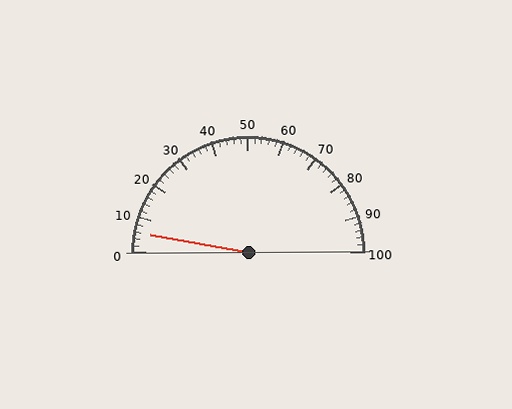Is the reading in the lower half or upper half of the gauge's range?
The reading is in the lower half of the range (0 to 100).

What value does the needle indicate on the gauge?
The needle indicates approximately 6.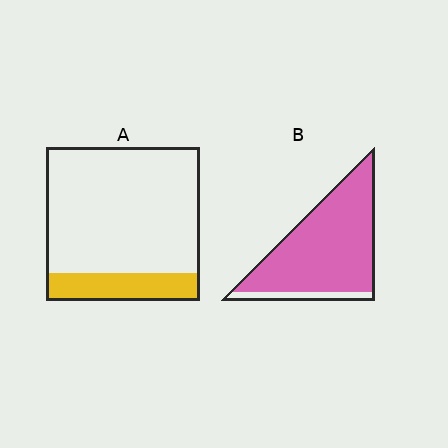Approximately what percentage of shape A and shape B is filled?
A is approximately 20% and B is approximately 90%.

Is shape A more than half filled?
No.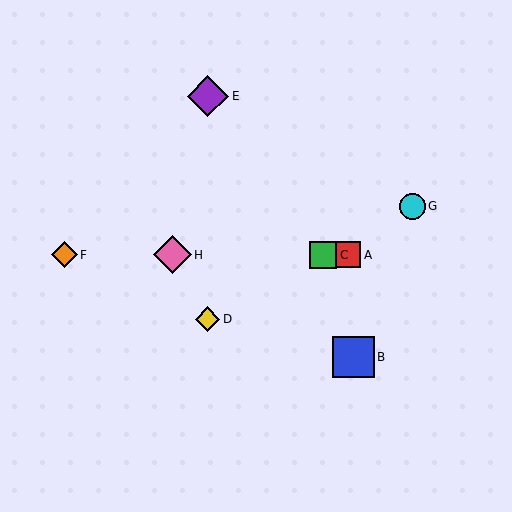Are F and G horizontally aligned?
No, F is at y≈255 and G is at y≈206.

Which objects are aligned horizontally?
Objects A, C, F, H are aligned horizontally.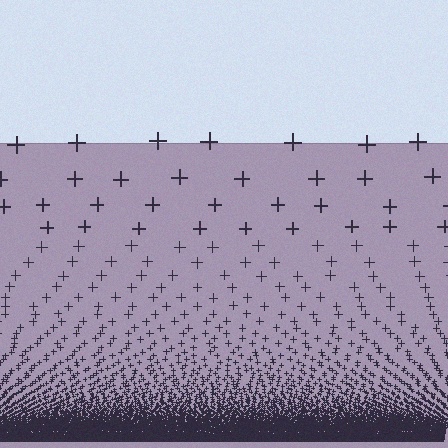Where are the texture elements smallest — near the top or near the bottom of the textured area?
Near the bottom.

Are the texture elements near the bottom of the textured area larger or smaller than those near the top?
Smaller. The gradient is inverted — elements near the bottom are smaller and denser.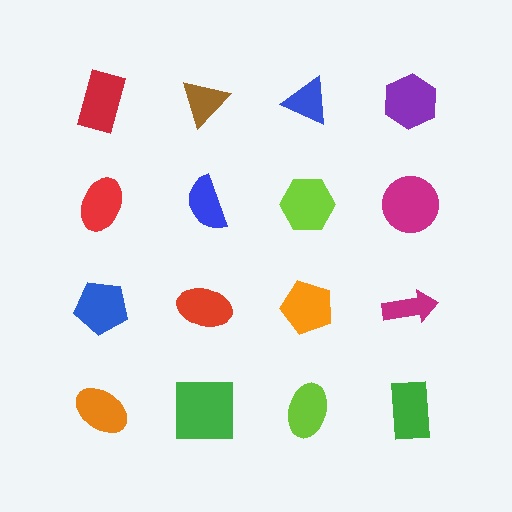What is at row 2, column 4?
A magenta circle.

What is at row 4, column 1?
An orange ellipse.